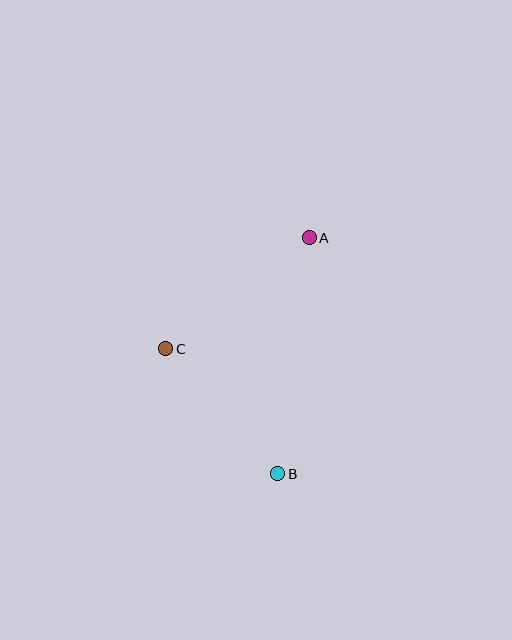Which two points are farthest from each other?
Points A and B are farthest from each other.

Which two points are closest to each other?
Points B and C are closest to each other.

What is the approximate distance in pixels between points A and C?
The distance between A and C is approximately 181 pixels.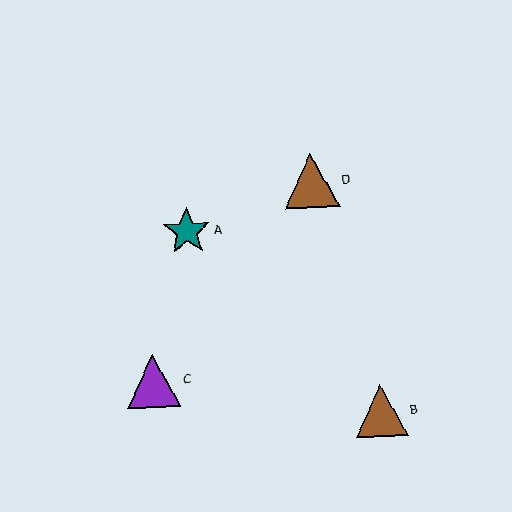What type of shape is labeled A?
Shape A is a teal star.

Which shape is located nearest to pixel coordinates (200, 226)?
The teal star (labeled A) at (187, 231) is nearest to that location.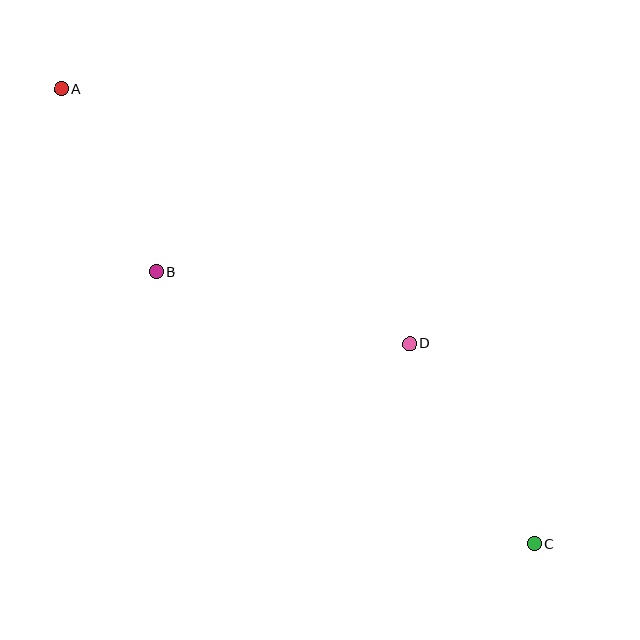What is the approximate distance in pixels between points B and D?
The distance between B and D is approximately 264 pixels.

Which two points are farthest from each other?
Points A and C are farthest from each other.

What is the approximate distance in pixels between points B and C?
The distance between B and C is approximately 466 pixels.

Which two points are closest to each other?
Points A and B are closest to each other.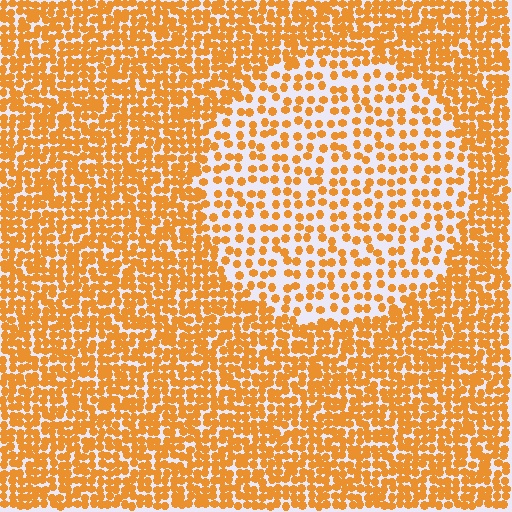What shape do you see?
I see a circle.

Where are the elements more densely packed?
The elements are more densely packed outside the circle boundary.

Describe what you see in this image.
The image contains small orange elements arranged at two different densities. A circle-shaped region is visible where the elements are less densely packed than the surrounding area.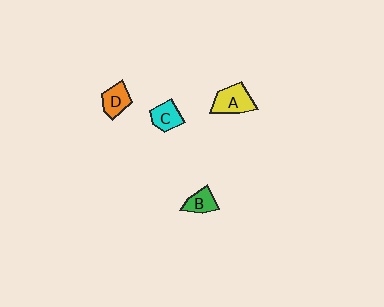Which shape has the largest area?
Shape A (yellow).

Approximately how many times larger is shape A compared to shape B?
Approximately 1.6 times.